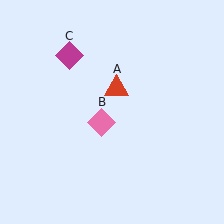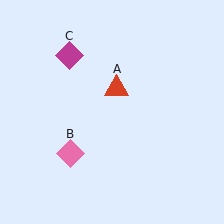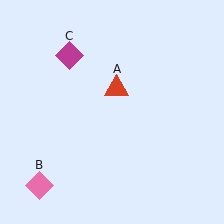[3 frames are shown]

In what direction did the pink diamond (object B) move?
The pink diamond (object B) moved down and to the left.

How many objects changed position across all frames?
1 object changed position: pink diamond (object B).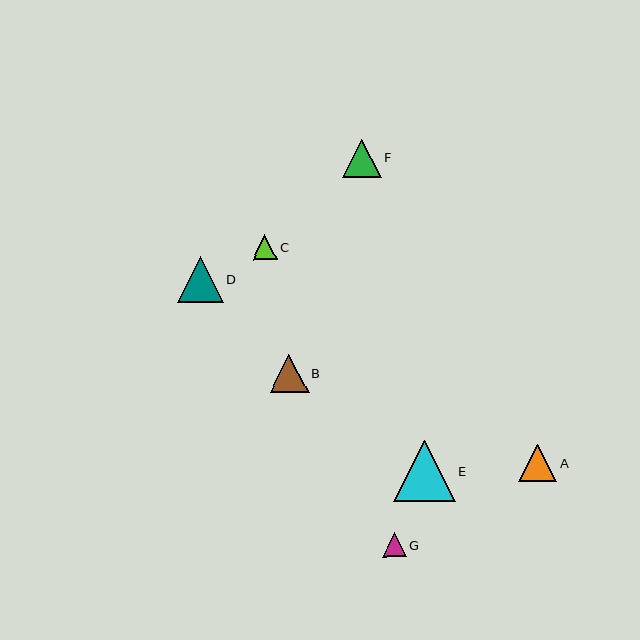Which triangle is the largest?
Triangle E is the largest with a size of approximately 61 pixels.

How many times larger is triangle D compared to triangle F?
Triangle D is approximately 1.2 times the size of triangle F.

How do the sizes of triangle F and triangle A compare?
Triangle F and triangle A are approximately the same size.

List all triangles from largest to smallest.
From largest to smallest: E, D, F, B, A, C, G.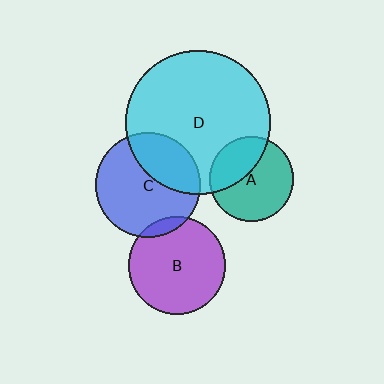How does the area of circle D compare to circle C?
Approximately 1.9 times.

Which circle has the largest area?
Circle D (cyan).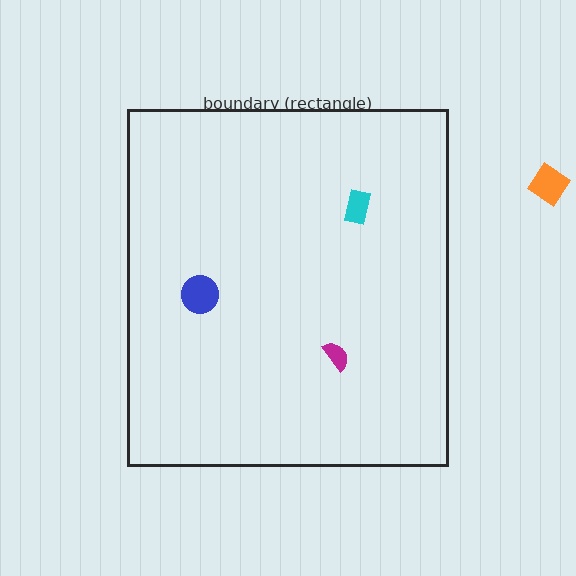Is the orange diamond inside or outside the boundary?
Outside.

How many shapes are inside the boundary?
3 inside, 1 outside.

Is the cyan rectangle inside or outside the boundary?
Inside.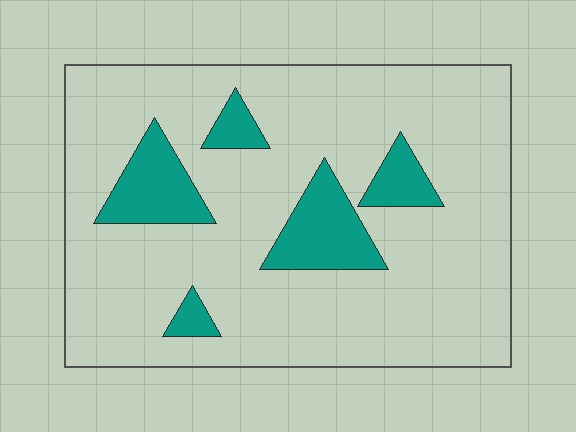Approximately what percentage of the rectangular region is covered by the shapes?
Approximately 15%.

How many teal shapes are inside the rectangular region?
5.